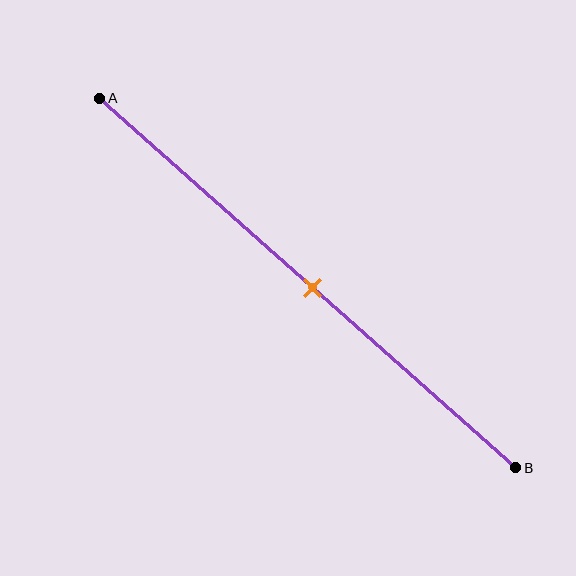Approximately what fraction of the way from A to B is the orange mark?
The orange mark is approximately 50% of the way from A to B.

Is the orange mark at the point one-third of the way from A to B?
No, the mark is at about 50% from A, not at the 33% one-third point.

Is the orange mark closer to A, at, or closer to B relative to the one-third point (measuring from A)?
The orange mark is closer to point B than the one-third point of segment AB.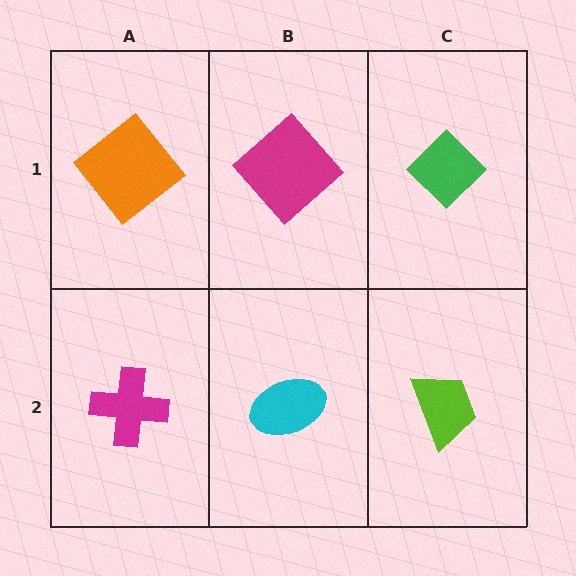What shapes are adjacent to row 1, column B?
A cyan ellipse (row 2, column B), an orange diamond (row 1, column A), a green diamond (row 1, column C).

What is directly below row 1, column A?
A magenta cross.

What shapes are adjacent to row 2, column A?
An orange diamond (row 1, column A), a cyan ellipse (row 2, column B).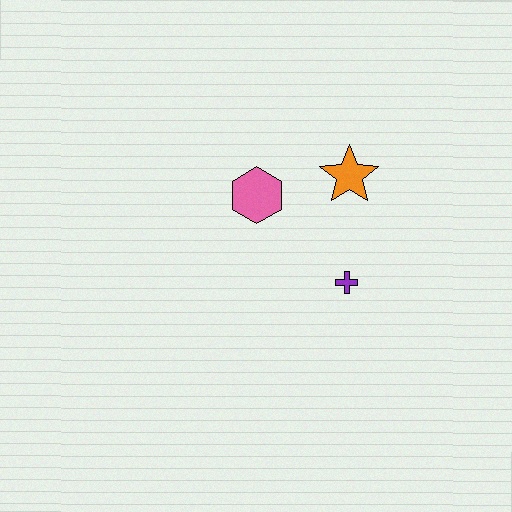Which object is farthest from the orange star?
The purple cross is farthest from the orange star.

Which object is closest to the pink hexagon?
The orange star is closest to the pink hexagon.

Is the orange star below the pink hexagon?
No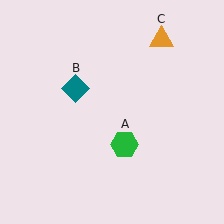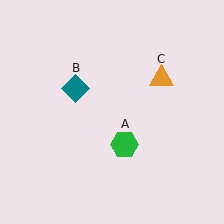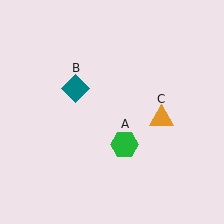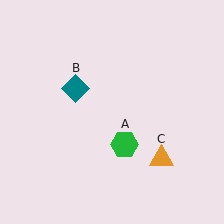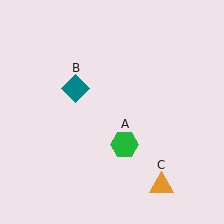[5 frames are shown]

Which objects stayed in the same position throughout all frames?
Green hexagon (object A) and teal diamond (object B) remained stationary.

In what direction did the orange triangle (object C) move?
The orange triangle (object C) moved down.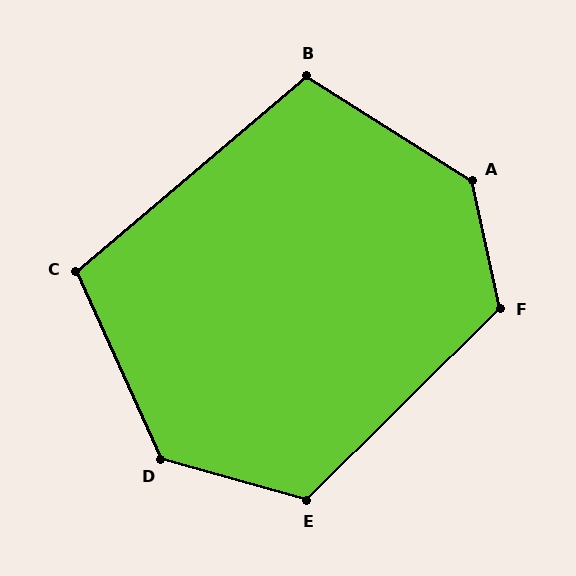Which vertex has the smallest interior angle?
C, at approximately 106 degrees.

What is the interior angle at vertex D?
Approximately 130 degrees (obtuse).